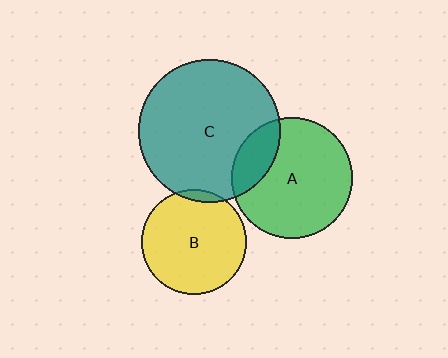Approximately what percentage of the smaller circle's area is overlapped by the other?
Approximately 20%.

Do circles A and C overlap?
Yes.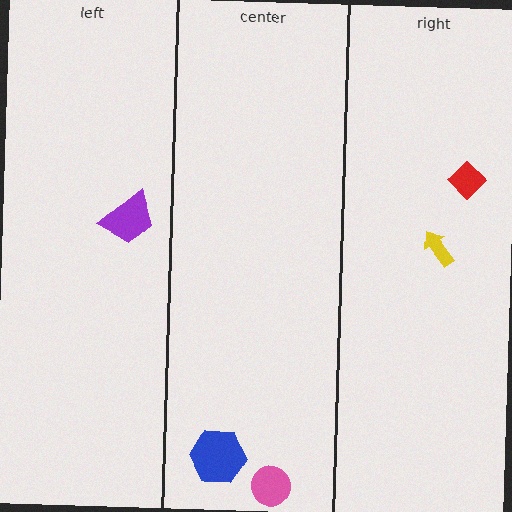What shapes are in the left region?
The purple trapezoid.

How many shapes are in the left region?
1.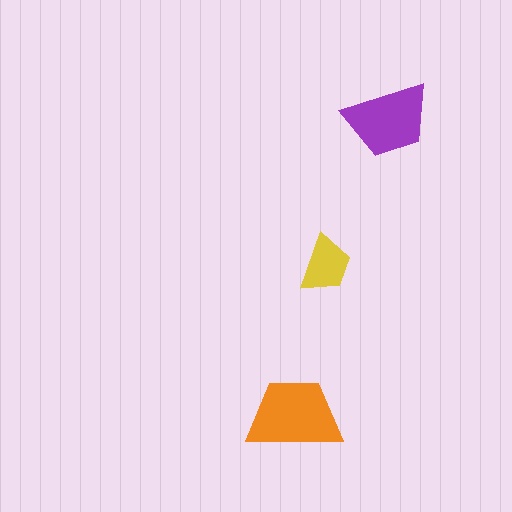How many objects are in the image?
There are 3 objects in the image.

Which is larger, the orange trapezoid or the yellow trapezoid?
The orange one.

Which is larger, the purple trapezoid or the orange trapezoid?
The orange one.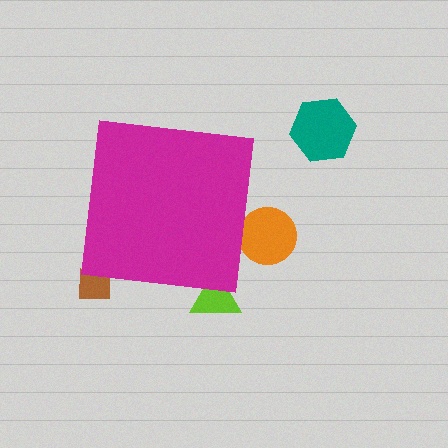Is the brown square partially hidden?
Yes, the brown square is partially hidden behind the magenta square.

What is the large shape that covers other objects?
A magenta square.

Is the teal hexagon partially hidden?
No, the teal hexagon is fully visible.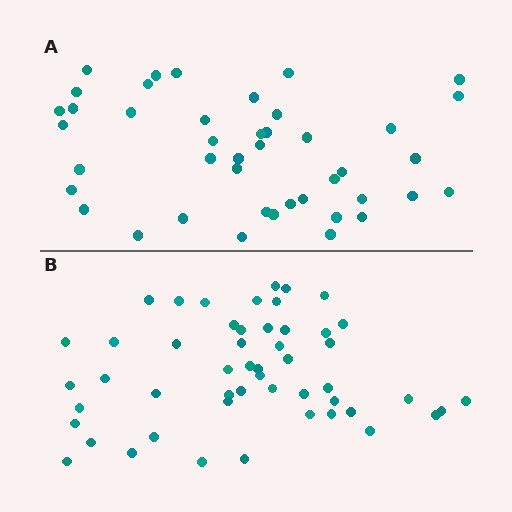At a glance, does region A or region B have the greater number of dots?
Region B (the bottom region) has more dots.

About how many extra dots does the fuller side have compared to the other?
Region B has roughly 8 or so more dots than region A.